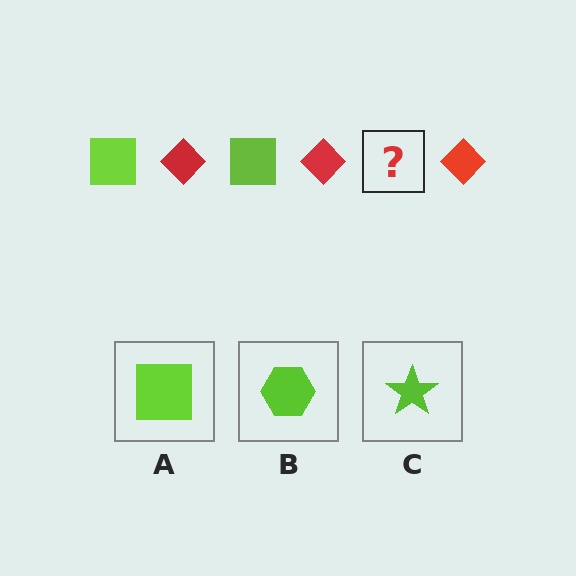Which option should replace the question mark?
Option A.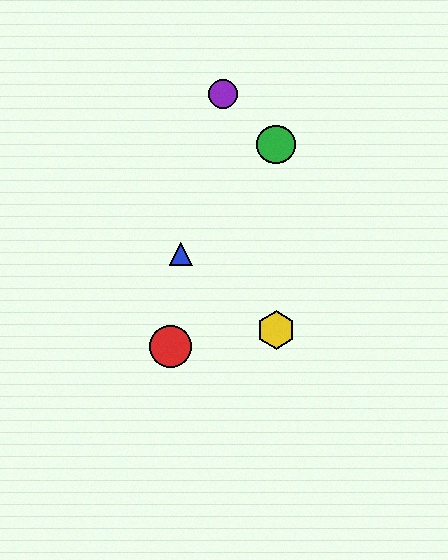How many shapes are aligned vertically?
2 shapes (the green circle, the yellow hexagon) are aligned vertically.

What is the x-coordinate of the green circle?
The green circle is at x≈276.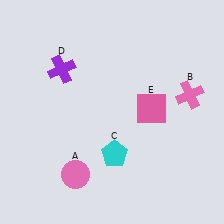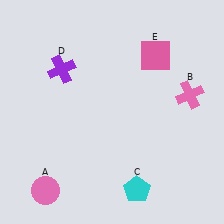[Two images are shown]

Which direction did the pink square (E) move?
The pink square (E) moved up.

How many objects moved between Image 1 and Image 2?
3 objects moved between the two images.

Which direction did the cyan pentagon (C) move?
The cyan pentagon (C) moved down.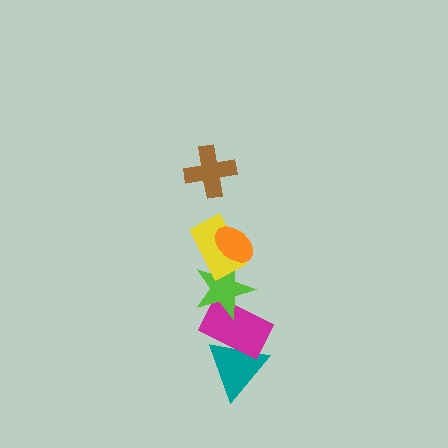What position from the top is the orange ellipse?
The orange ellipse is 2nd from the top.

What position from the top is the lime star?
The lime star is 4th from the top.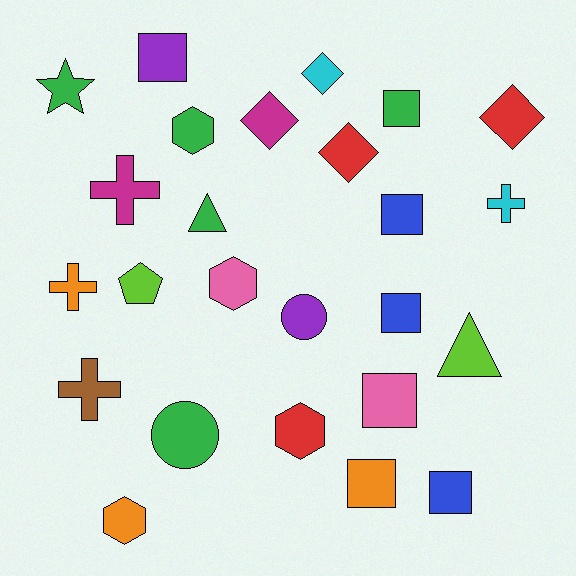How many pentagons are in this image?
There is 1 pentagon.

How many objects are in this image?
There are 25 objects.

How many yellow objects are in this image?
There are no yellow objects.